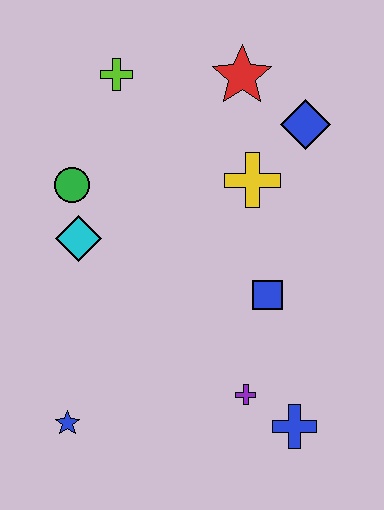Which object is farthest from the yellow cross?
The blue star is farthest from the yellow cross.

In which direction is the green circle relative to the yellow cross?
The green circle is to the left of the yellow cross.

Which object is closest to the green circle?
The cyan diamond is closest to the green circle.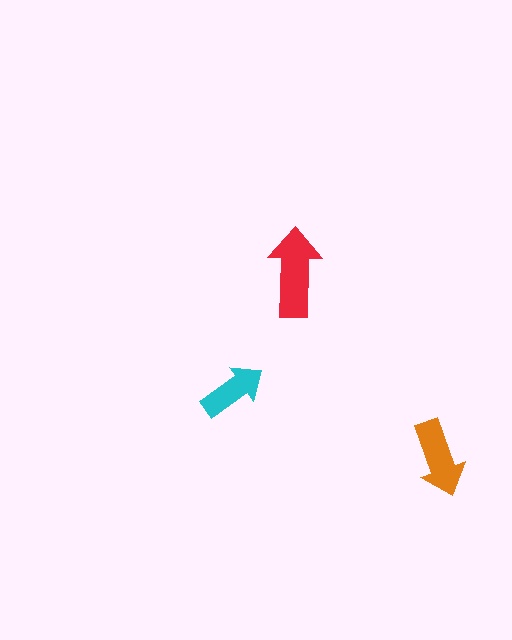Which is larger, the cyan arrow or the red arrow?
The red one.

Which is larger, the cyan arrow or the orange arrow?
The orange one.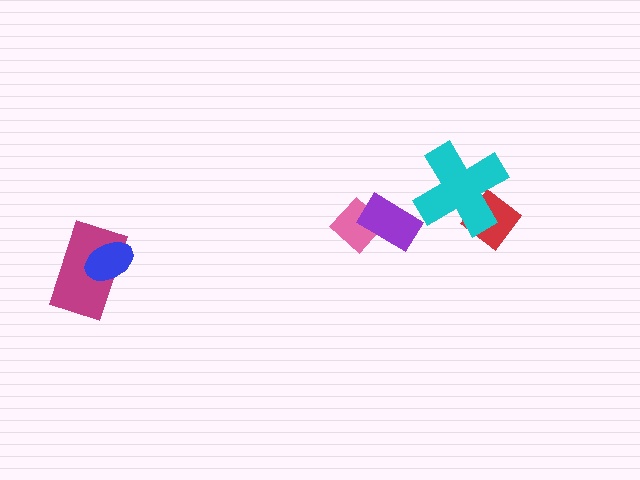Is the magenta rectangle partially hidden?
Yes, it is partially covered by another shape.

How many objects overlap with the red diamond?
1 object overlaps with the red diamond.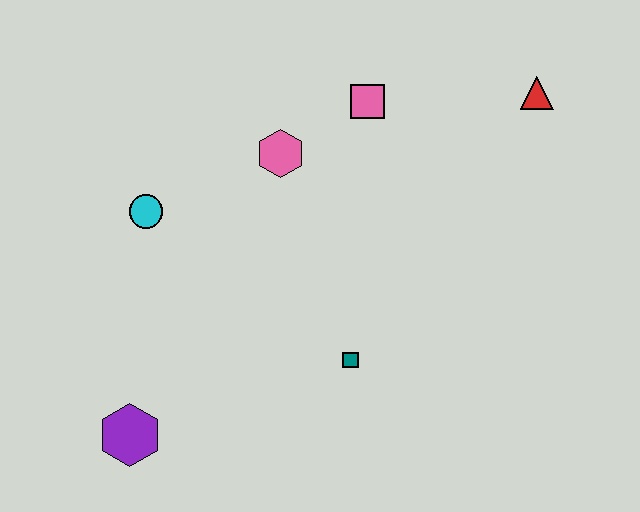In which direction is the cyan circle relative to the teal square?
The cyan circle is to the left of the teal square.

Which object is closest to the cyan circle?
The pink hexagon is closest to the cyan circle.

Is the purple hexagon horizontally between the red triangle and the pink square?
No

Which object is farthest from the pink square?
The purple hexagon is farthest from the pink square.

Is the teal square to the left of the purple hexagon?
No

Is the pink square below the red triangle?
Yes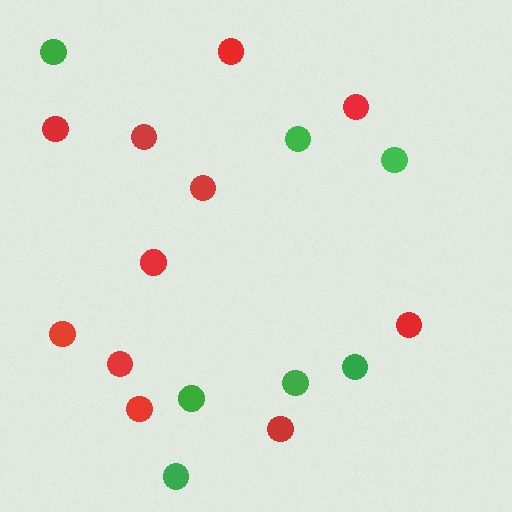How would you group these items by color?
There are 2 groups: one group of red circles (11) and one group of green circles (7).